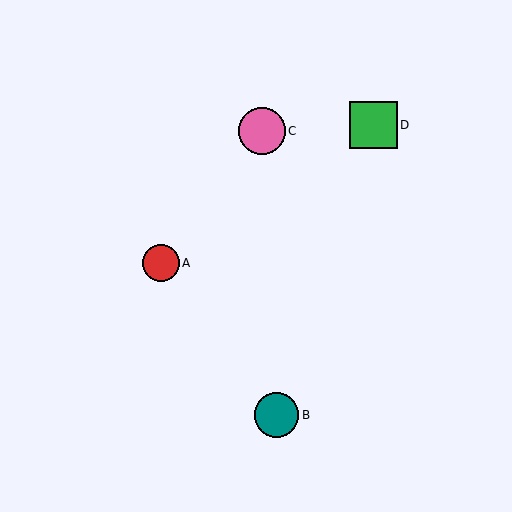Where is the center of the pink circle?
The center of the pink circle is at (262, 131).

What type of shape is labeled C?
Shape C is a pink circle.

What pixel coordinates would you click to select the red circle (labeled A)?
Click at (161, 263) to select the red circle A.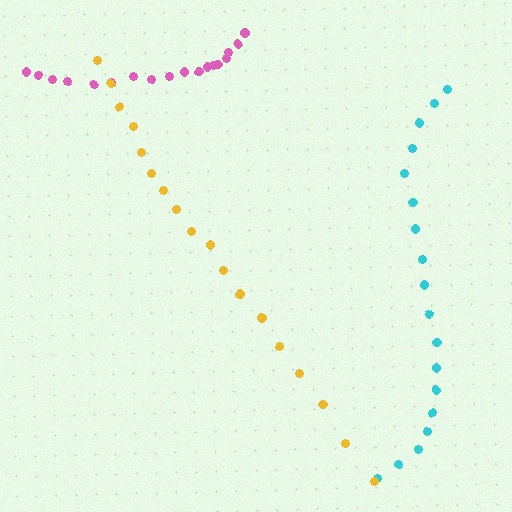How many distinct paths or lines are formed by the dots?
There are 3 distinct paths.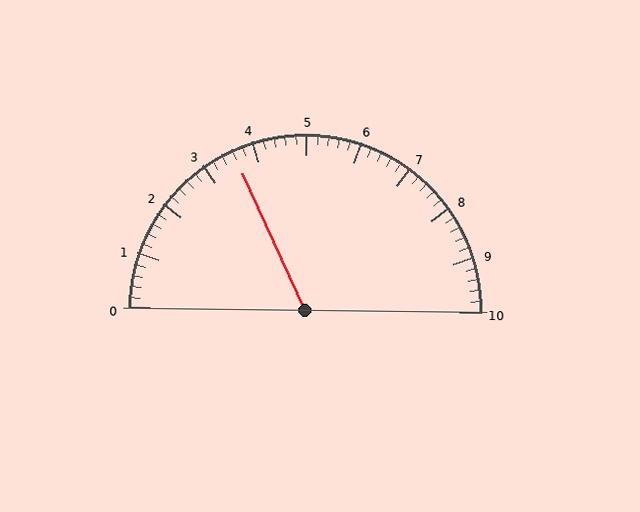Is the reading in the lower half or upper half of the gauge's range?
The reading is in the lower half of the range (0 to 10).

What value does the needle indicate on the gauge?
The needle indicates approximately 3.6.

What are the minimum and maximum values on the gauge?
The gauge ranges from 0 to 10.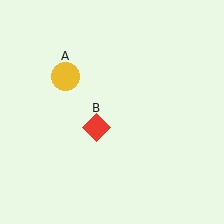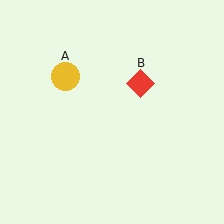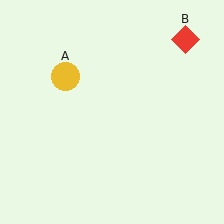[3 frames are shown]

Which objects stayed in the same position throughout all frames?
Yellow circle (object A) remained stationary.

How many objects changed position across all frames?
1 object changed position: red diamond (object B).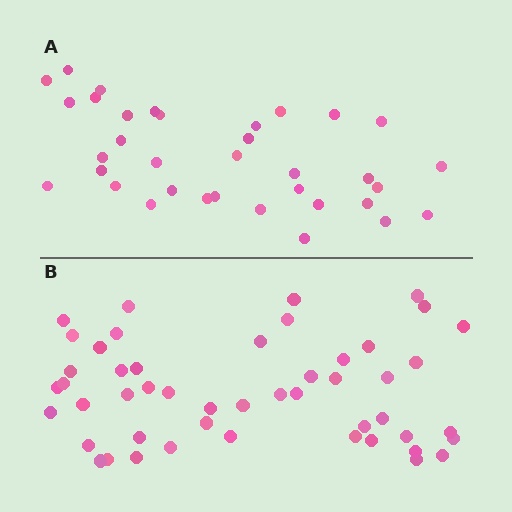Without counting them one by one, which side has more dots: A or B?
Region B (the bottom region) has more dots.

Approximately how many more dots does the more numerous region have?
Region B has approximately 15 more dots than region A.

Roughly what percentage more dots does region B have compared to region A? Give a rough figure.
About 40% more.